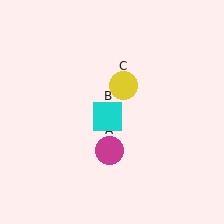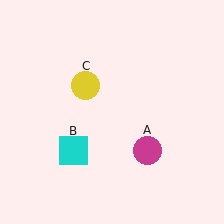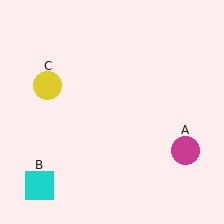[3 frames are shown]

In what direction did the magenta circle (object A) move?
The magenta circle (object A) moved right.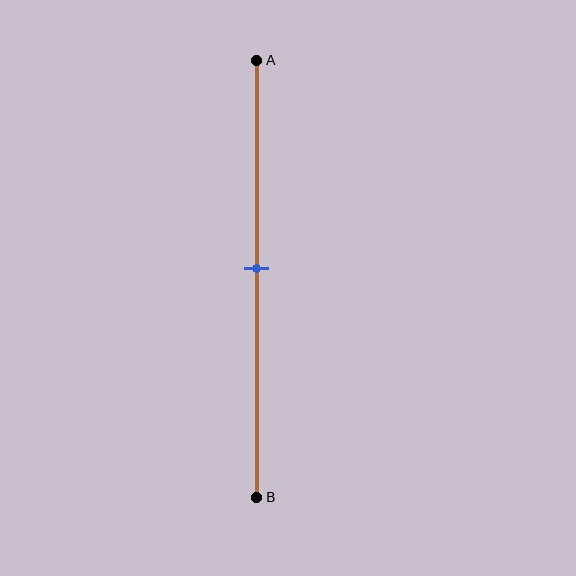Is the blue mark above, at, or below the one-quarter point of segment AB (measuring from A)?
The blue mark is below the one-quarter point of segment AB.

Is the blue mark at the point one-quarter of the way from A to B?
No, the mark is at about 50% from A, not at the 25% one-quarter point.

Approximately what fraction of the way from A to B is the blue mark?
The blue mark is approximately 50% of the way from A to B.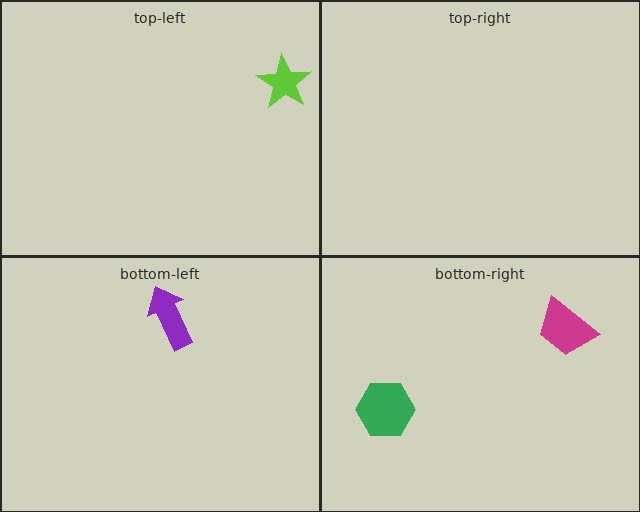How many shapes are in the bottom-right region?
2.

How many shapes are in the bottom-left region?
1.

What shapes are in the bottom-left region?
The purple arrow.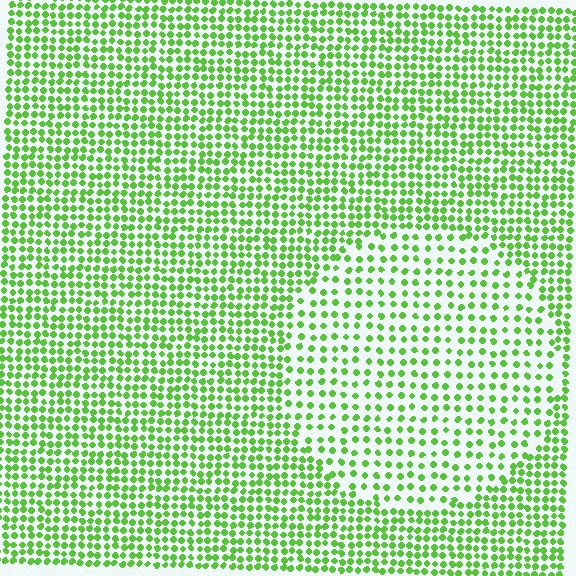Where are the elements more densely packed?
The elements are more densely packed outside the circle boundary.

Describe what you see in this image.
The image contains small lime elements arranged at two different densities. A circle-shaped region is visible where the elements are less densely packed than the surrounding area.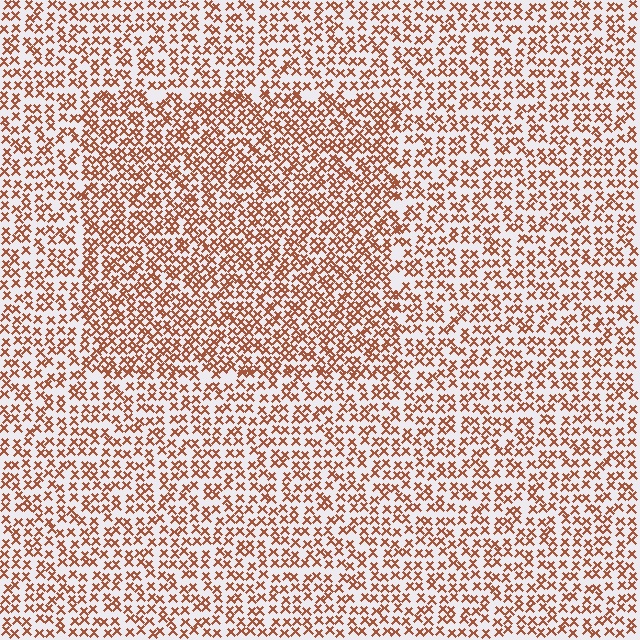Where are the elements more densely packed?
The elements are more densely packed inside the rectangle boundary.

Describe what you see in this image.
The image contains small brown elements arranged at two different densities. A rectangle-shaped region is visible where the elements are more densely packed than the surrounding area.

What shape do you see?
I see a rectangle.